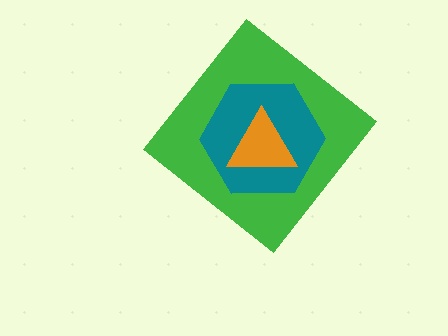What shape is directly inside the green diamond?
The teal hexagon.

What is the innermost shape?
The orange triangle.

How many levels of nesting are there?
3.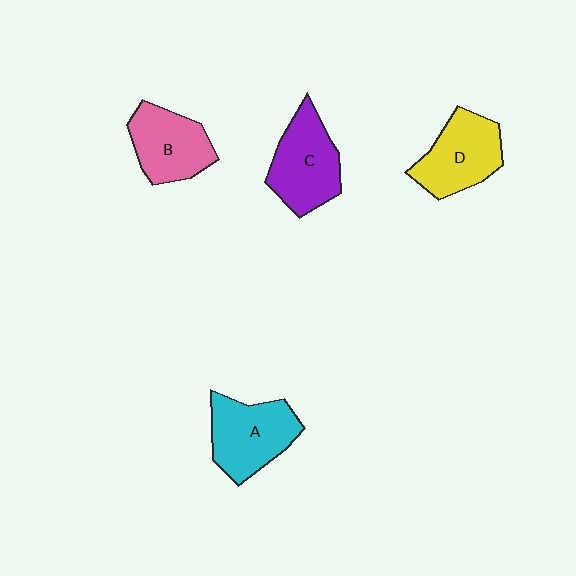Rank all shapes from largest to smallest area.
From largest to smallest: A (cyan), C (purple), D (yellow), B (pink).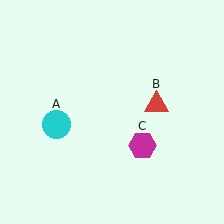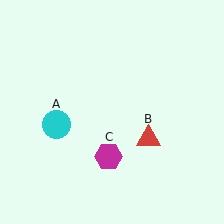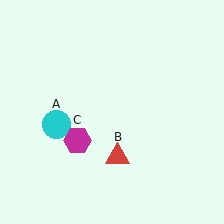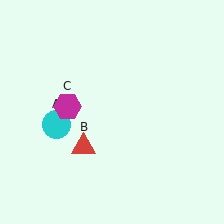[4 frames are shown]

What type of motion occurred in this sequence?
The red triangle (object B), magenta hexagon (object C) rotated clockwise around the center of the scene.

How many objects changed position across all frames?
2 objects changed position: red triangle (object B), magenta hexagon (object C).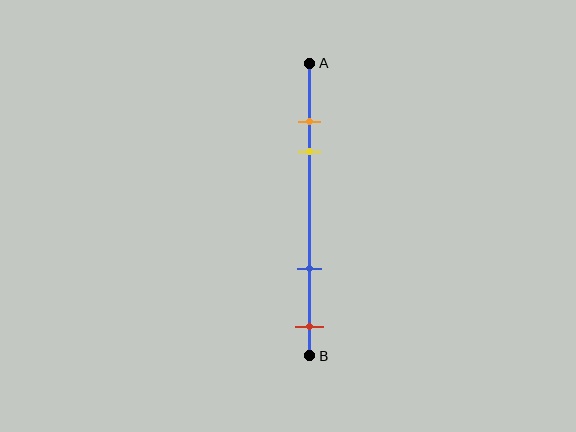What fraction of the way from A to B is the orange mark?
The orange mark is approximately 20% (0.2) of the way from A to B.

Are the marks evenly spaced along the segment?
No, the marks are not evenly spaced.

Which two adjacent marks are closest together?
The orange and yellow marks are the closest adjacent pair.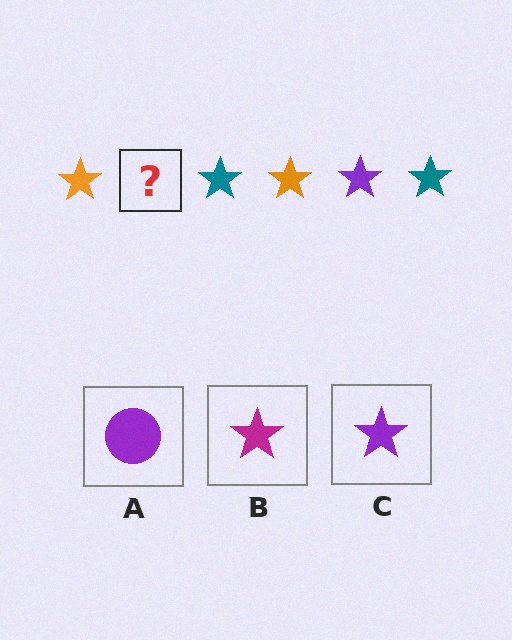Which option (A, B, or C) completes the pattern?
C.